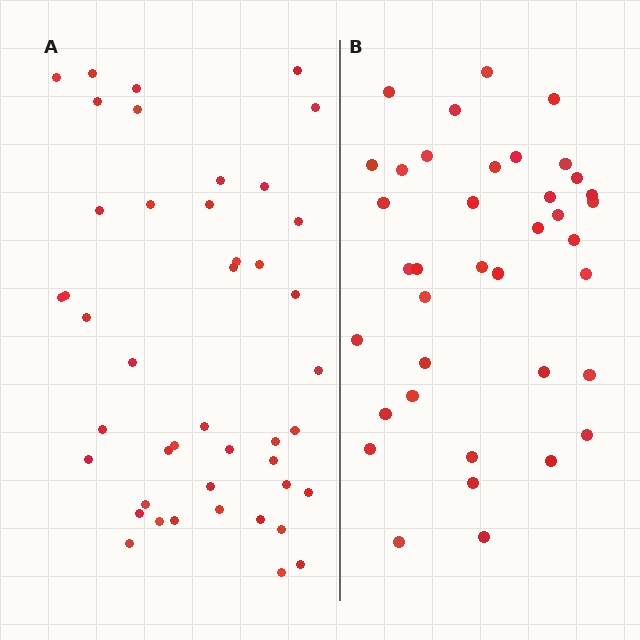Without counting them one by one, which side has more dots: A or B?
Region A (the left region) has more dots.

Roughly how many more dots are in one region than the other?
Region A has about 6 more dots than region B.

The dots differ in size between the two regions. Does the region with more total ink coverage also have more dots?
No. Region B has more total ink coverage because its dots are larger, but region A actually contains more individual dots. Total area can be misleading — the number of items is what matters here.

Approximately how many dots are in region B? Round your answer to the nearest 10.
About 40 dots. (The exact count is 38, which rounds to 40.)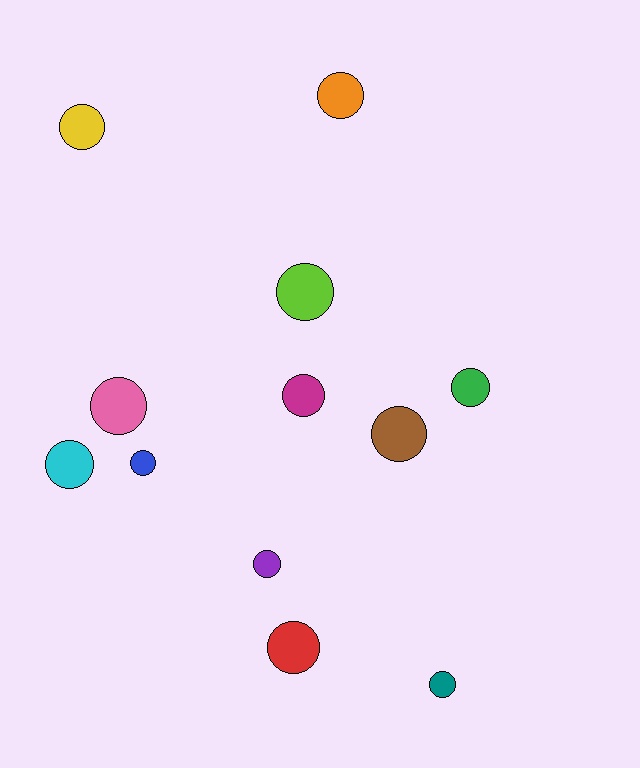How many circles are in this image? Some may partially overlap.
There are 12 circles.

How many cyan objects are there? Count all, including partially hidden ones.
There is 1 cyan object.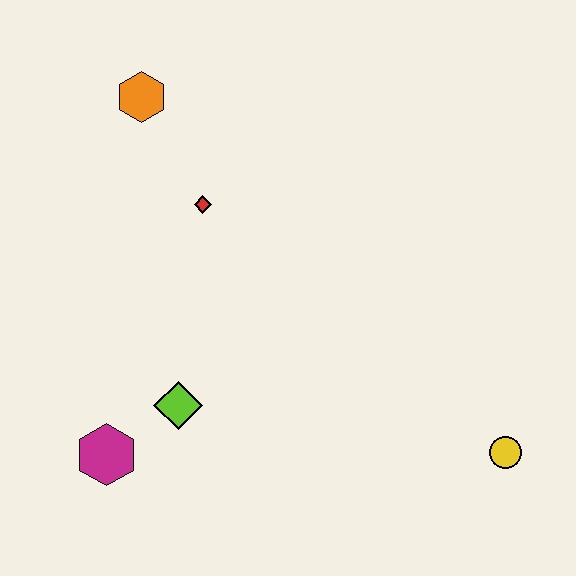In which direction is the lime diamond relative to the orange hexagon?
The lime diamond is below the orange hexagon.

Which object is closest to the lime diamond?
The magenta hexagon is closest to the lime diamond.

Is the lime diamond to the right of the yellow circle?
No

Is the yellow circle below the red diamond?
Yes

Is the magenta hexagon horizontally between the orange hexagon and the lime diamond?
No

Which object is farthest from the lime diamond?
The yellow circle is farthest from the lime diamond.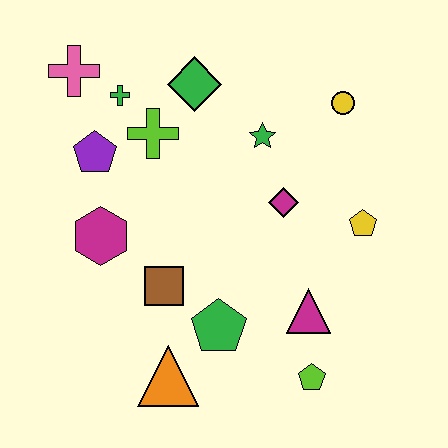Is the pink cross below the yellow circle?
No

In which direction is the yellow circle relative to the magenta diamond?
The yellow circle is above the magenta diamond.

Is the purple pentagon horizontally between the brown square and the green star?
No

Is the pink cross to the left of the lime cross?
Yes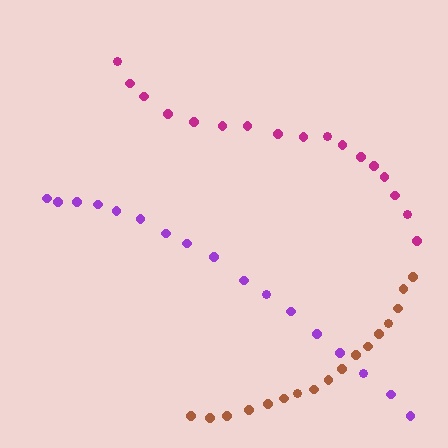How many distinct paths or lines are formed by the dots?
There are 3 distinct paths.